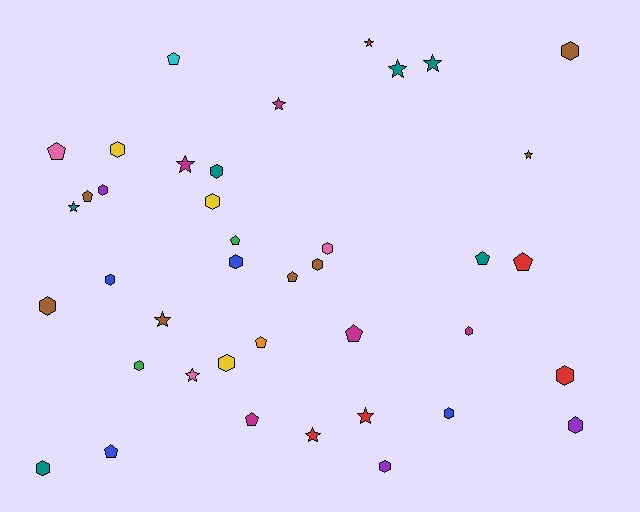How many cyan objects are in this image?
There is 1 cyan object.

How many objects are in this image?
There are 40 objects.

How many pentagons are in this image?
There are 11 pentagons.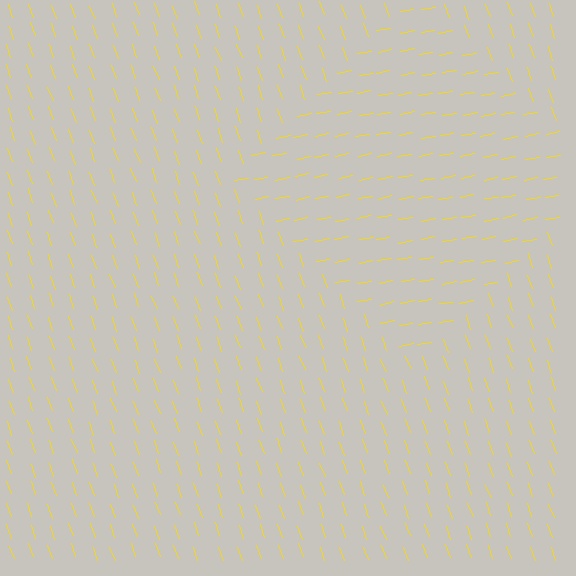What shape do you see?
I see a diamond.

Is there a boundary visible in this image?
Yes, there is a texture boundary formed by a change in line orientation.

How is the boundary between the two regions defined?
The boundary is defined purely by a change in line orientation (approximately 81 degrees difference). All lines are the same color and thickness.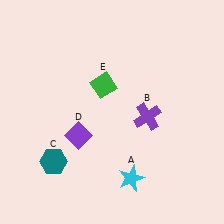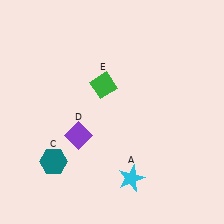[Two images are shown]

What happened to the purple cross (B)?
The purple cross (B) was removed in Image 2. It was in the bottom-right area of Image 1.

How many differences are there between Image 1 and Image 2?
There is 1 difference between the two images.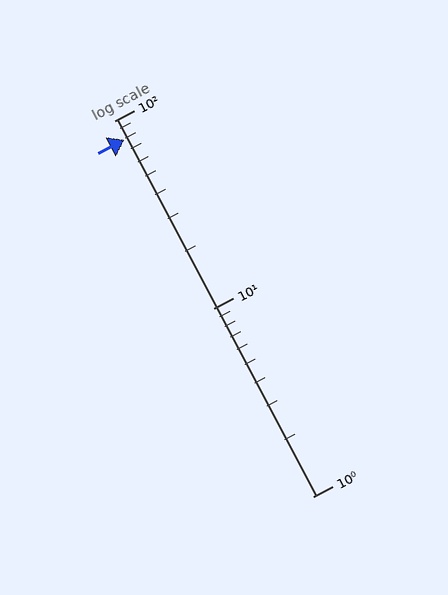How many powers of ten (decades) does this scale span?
The scale spans 2 decades, from 1 to 100.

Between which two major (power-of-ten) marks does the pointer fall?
The pointer is between 10 and 100.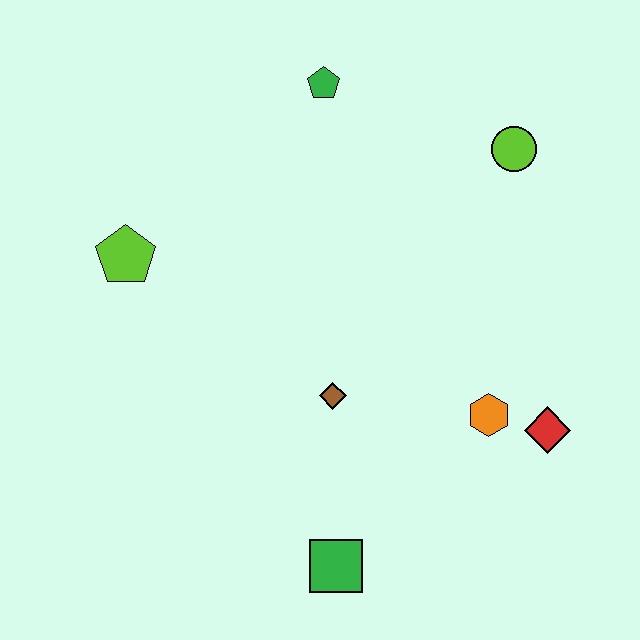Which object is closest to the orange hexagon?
The red diamond is closest to the orange hexagon.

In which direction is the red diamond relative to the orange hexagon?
The red diamond is to the right of the orange hexagon.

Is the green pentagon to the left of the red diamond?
Yes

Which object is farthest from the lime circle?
The green square is farthest from the lime circle.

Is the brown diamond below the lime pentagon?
Yes